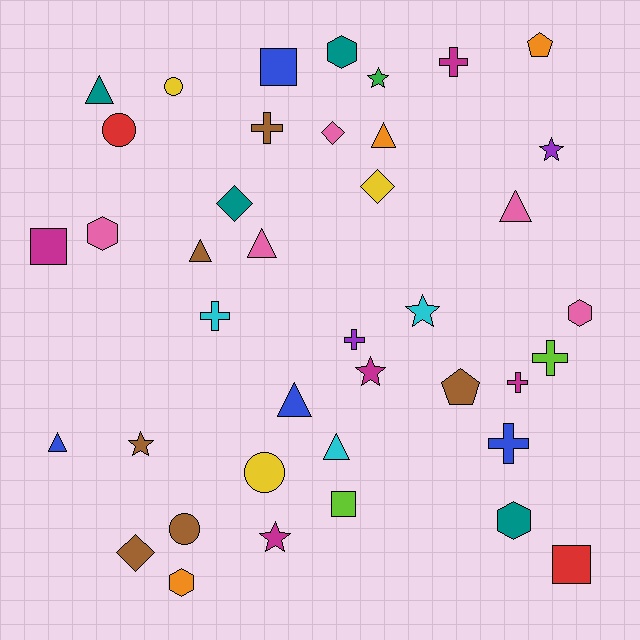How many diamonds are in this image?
There are 4 diamonds.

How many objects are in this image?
There are 40 objects.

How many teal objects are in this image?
There are 4 teal objects.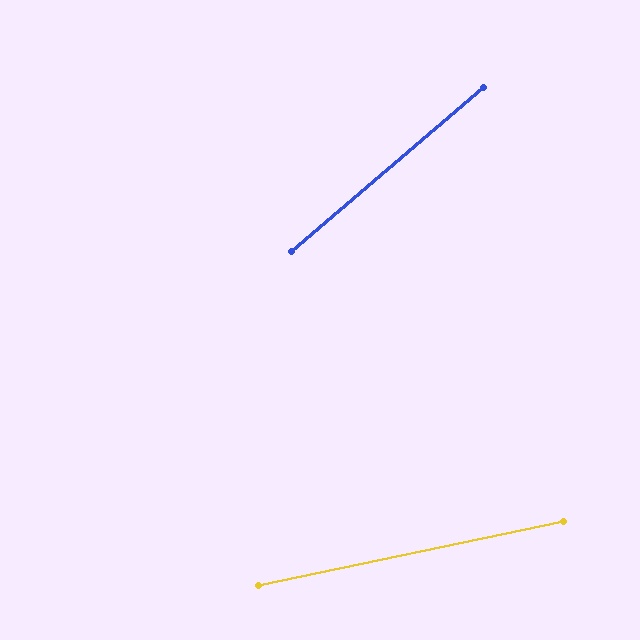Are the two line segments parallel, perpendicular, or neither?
Neither parallel nor perpendicular — they differ by about 29°.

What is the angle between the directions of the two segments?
Approximately 29 degrees.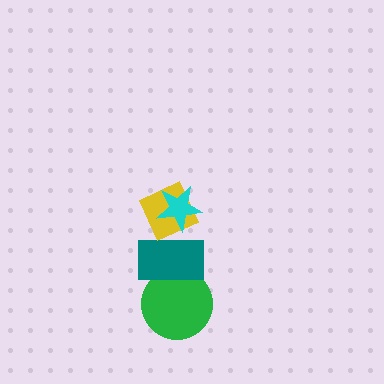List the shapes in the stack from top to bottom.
From top to bottom: the cyan star, the yellow diamond, the teal rectangle, the green circle.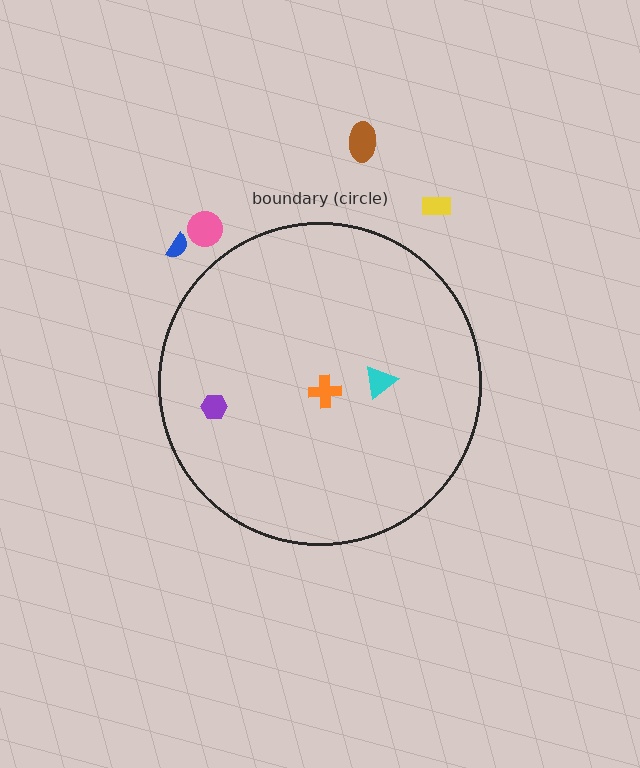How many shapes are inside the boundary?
3 inside, 4 outside.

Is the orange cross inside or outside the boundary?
Inside.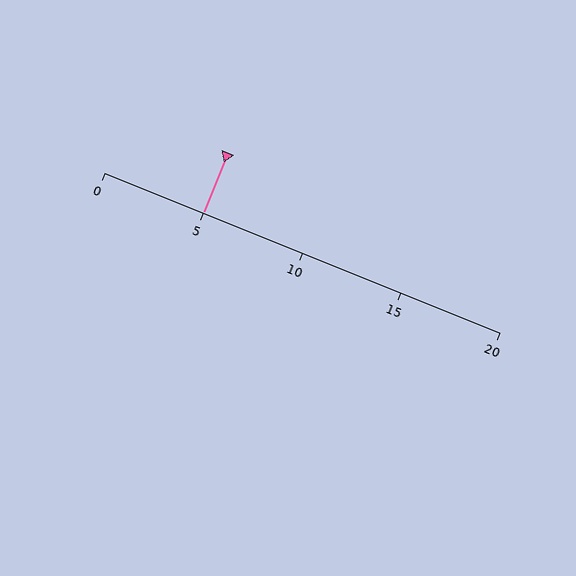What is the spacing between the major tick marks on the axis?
The major ticks are spaced 5 apart.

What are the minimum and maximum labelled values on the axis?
The axis runs from 0 to 20.